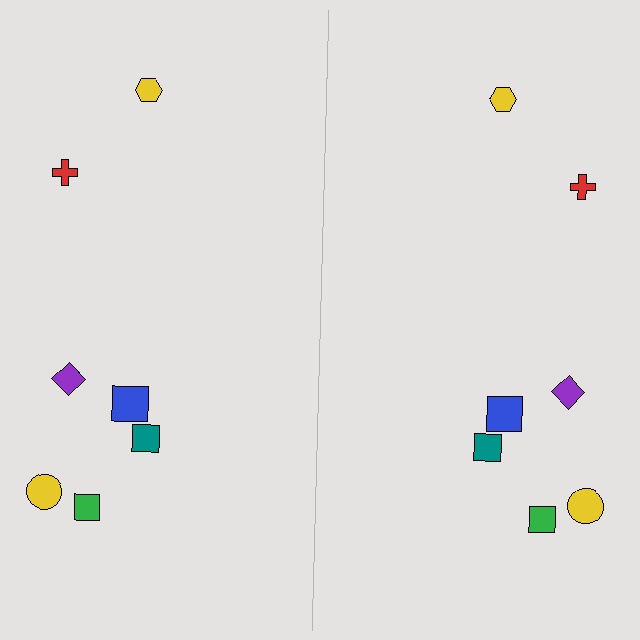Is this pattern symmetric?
Yes, this pattern has bilateral (reflection) symmetry.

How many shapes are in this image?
There are 14 shapes in this image.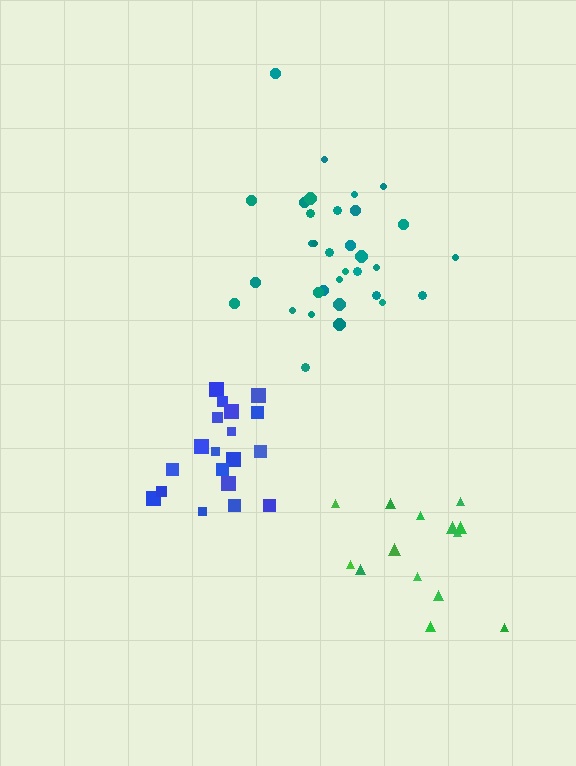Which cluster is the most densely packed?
Blue.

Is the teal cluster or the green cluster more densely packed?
Teal.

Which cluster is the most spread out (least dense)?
Green.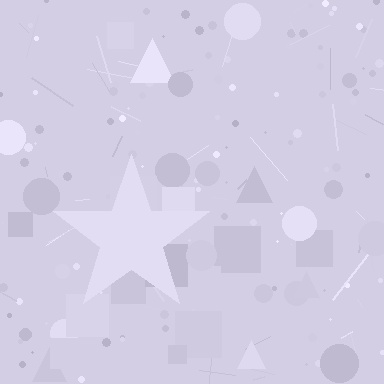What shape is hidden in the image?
A star is hidden in the image.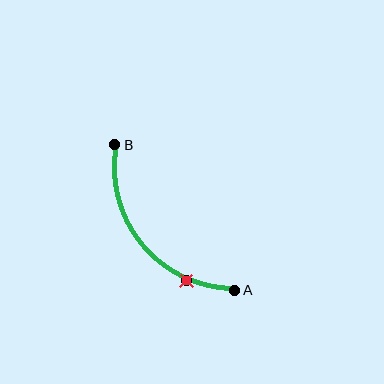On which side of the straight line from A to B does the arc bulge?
The arc bulges below and to the left of the straight line connecting A and B.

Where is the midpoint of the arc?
The arc midpoint is the point on the curve farthest from the straight line joining A and B. It sits below and to the left of that line.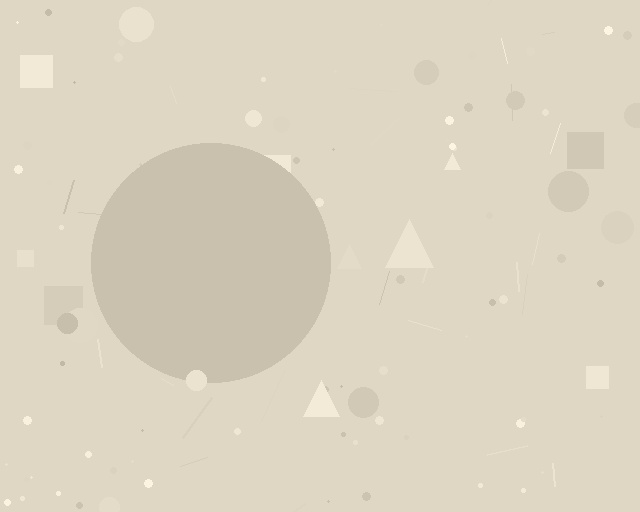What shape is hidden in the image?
A circle is hidden in the image.